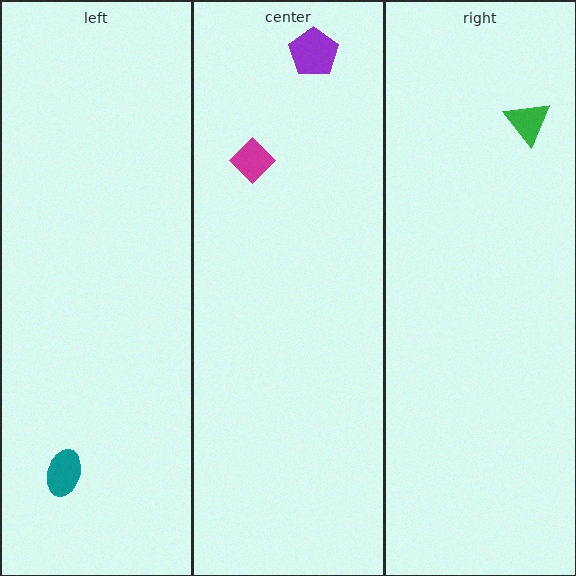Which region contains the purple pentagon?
The center region.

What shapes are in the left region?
The teal ellipse.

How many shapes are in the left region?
1.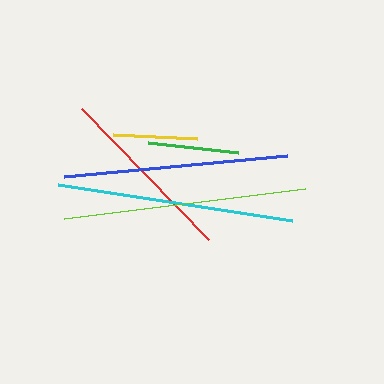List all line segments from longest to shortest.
From longest to shortest: lime, cyan, blue, red, green, yellow.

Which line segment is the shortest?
The yellow line is the shortest at approximately 84 pixels.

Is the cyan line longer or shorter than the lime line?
The lime line is longer than the cyan line.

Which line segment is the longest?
The lime line is the longest at approximately 242 pixels.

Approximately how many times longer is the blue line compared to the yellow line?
The blue line is approximately 2.7 times the length of the yellow line.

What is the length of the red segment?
The red segment is approximately 183 pixels long.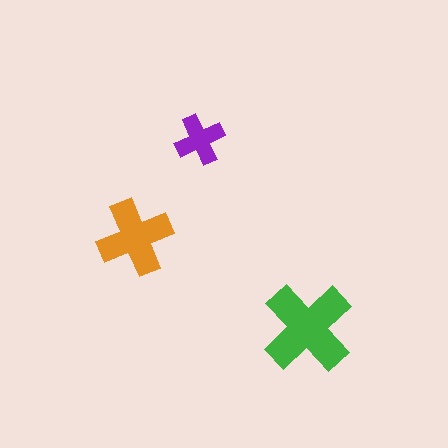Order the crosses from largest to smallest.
the green one, the orange one, the purple one.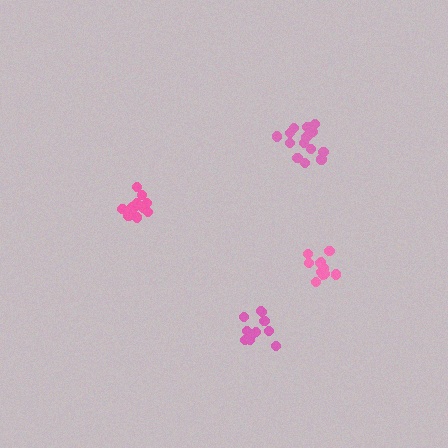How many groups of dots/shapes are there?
There are 4 groups.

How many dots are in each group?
Group 1: 11 dots, Group 2: 15 dots, Group 3: 12 dots, Group 4: 12 dots (50 total).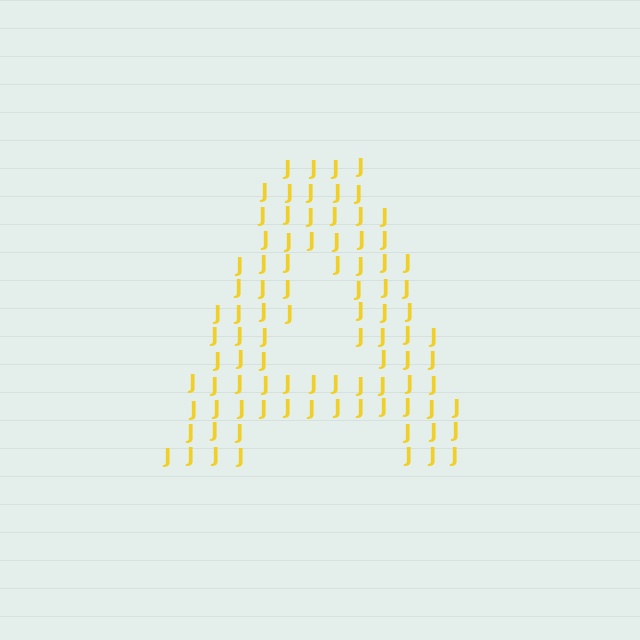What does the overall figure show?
The overall figure shows the letter A.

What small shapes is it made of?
It is made of small letter J's.